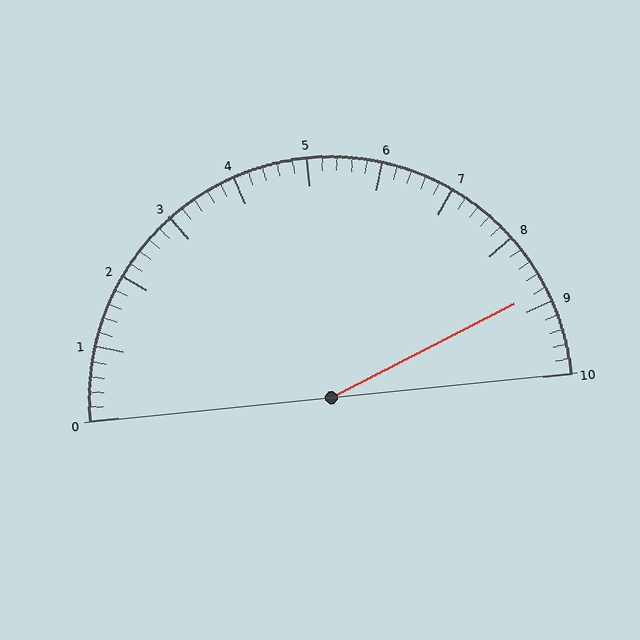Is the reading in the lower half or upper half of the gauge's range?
The reading is in the upper half of the range (0 to 10).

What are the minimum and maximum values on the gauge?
The gauge ranges from 0 to 10.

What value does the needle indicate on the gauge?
The needle indicates approximately 8.8.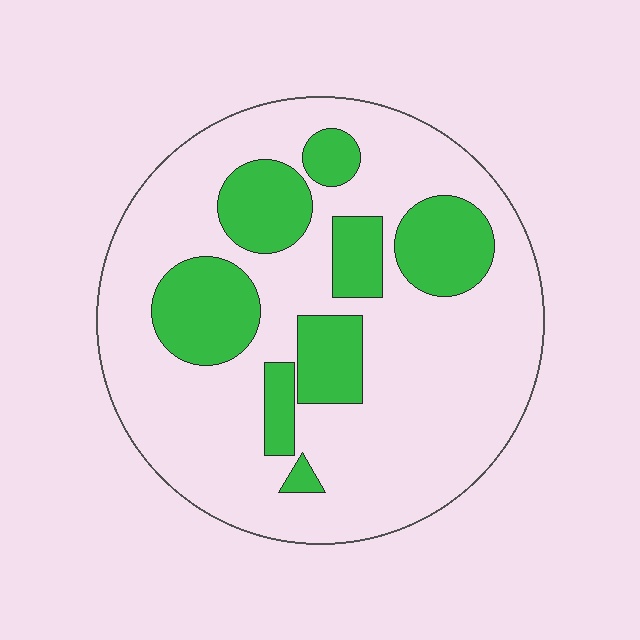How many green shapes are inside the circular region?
8.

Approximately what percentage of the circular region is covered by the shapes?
Approximately 25%.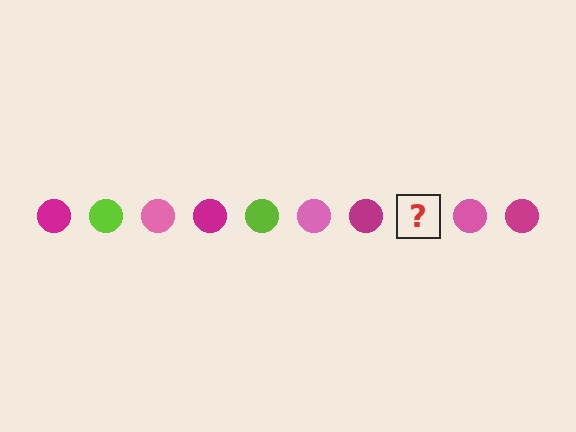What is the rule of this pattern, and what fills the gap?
The rule is that the pattern cycles through magenta, lime, pink circles. The gap should be filled with a lime circle.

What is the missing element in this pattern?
The missing element is a lime circle.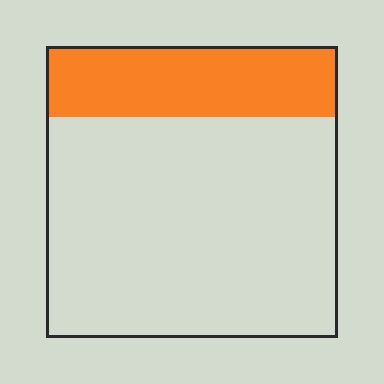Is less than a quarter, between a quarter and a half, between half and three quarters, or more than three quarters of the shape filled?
Less than a quarter.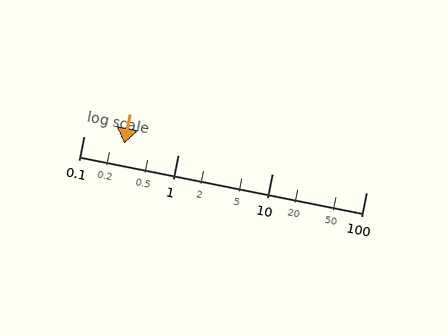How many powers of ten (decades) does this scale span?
The scale spans 3 decades, from 0.1 to 100.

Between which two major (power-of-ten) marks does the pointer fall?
The pointer is between 0.1 and 1.